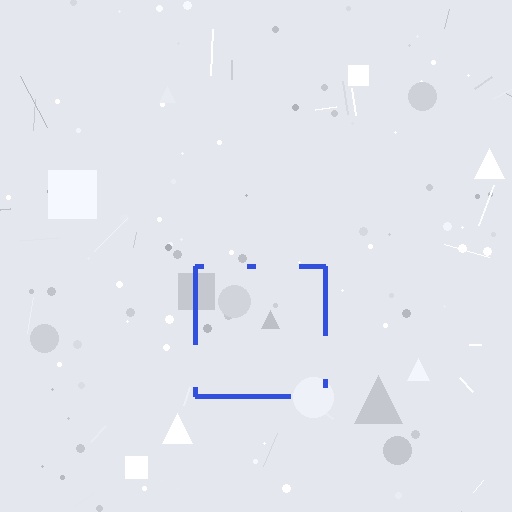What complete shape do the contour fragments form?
The contour fragments form a square.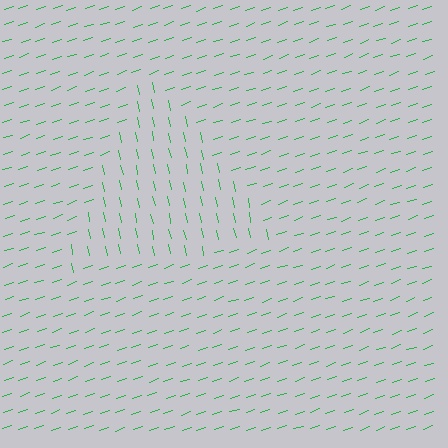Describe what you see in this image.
The image is filled with small green line segments. A triangle region in the image has lines oriented differently from the surrounding lines, creating a visible texture boundary.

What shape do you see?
I see a triangle.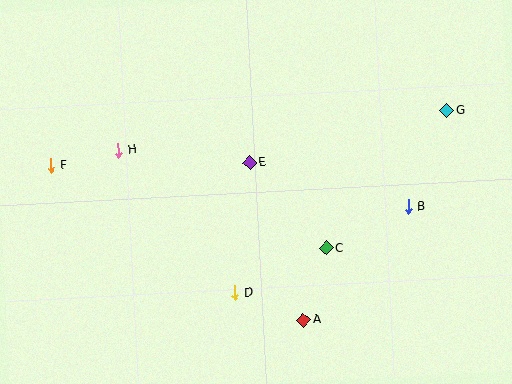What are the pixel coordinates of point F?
Point F is at (51, 165).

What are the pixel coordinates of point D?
Point D is at (235, 293).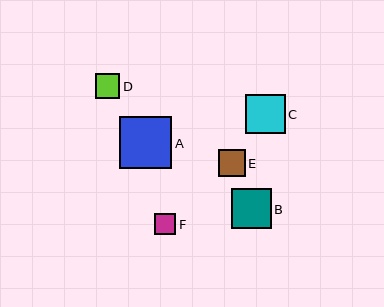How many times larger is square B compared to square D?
Square B is approximately 1.6 times the size of square D.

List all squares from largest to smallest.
From largest to smallest: A, C, B, E, D, F.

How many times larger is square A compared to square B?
Square A is approximately 1.3 times the size of square B.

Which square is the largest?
Square A is the largest with a size of approximately 52 pixels.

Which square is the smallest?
Square F is the smallest with a size of approximately 21 pixels.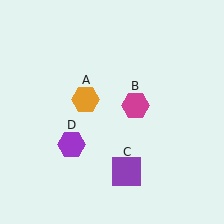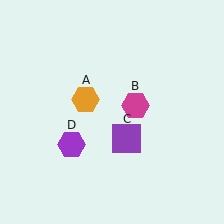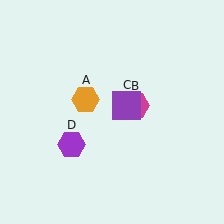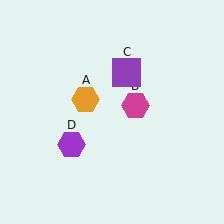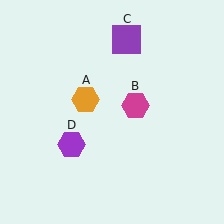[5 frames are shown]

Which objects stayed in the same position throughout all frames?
Orange hexagon (object A) and magenta hexagon (object B) and purple hexagon (object D) remained stationary.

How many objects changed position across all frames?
1 object changed position: purple square (object C).